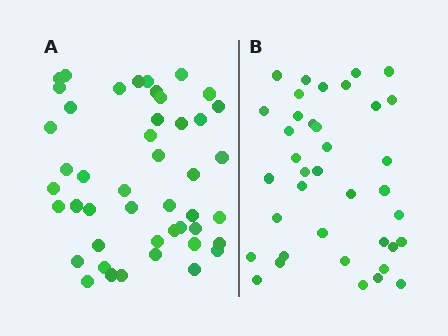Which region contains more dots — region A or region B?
Region A (the left region) has more dots.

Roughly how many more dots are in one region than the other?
Region A has roughly 8 or so more dots than region B.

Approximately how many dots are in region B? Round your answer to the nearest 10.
About 40 dots. (The exact count is 38, which rounds to 40.)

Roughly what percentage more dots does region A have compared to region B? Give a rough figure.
About 20% more.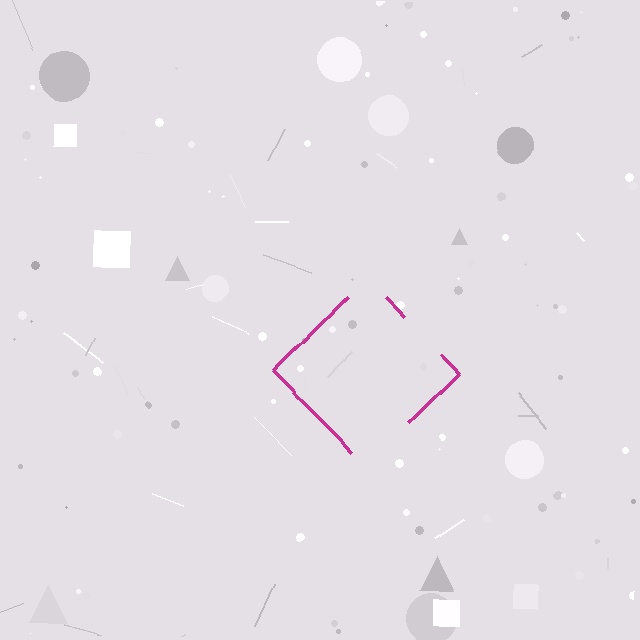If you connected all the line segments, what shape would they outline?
They would outline a diamond.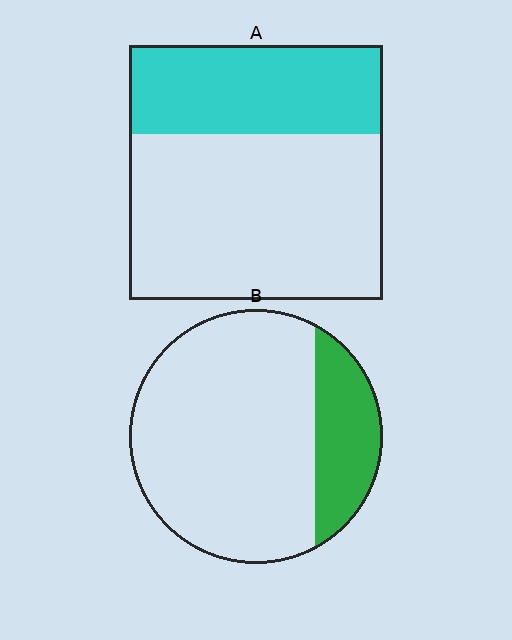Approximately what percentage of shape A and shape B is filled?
A is approximately 35% and B is approximately 20%.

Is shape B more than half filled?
No.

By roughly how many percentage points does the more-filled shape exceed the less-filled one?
By roughly 15 percentage points (A over B).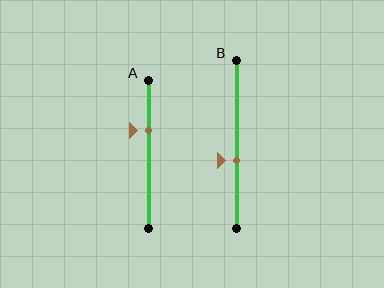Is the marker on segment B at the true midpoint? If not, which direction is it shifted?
No, the marker on segment B is shifted downward by about 10% of the segment length.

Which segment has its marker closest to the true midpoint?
Segment B has its marker closest to the true midpoint.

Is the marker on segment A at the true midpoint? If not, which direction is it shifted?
No, the marker on segment A is shifted upward by about 16% of the segment length.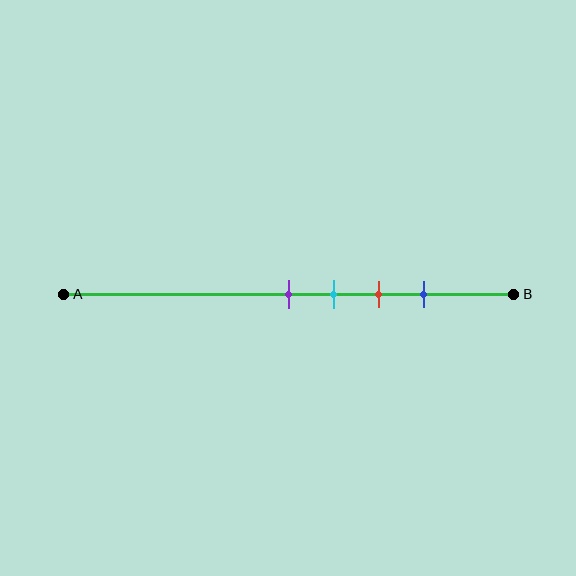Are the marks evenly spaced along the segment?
Yes, the marks are approximately evenly spaced.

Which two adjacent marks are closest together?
The purple and cyan marks are the closest adjacent pair.